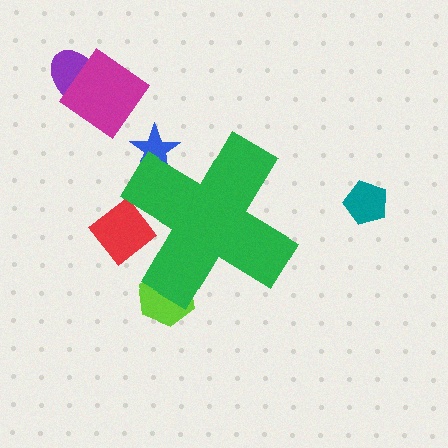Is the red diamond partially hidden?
Yes, the red diamond is partially hidden behind the green cross.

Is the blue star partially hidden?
Yes, the blue star is partially hidden behind the green cross.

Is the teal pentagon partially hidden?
No, the teal pentagon is fully visible.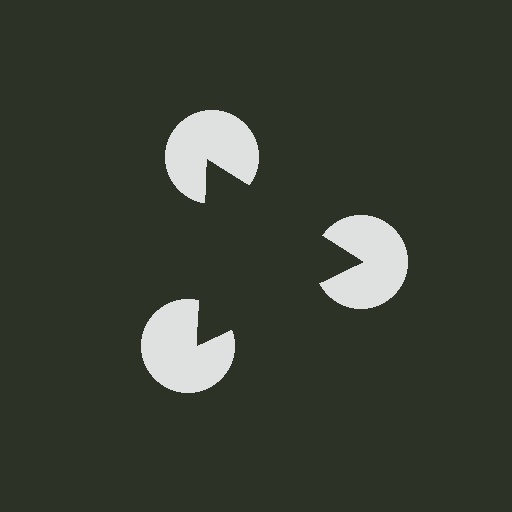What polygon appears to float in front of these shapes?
An illusory triangle — its edges are inferred from the aligned wedge cuts in the pac-man discs, not physically drawn.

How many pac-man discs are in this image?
There are 3 — one at each vertex of the illusory triangle.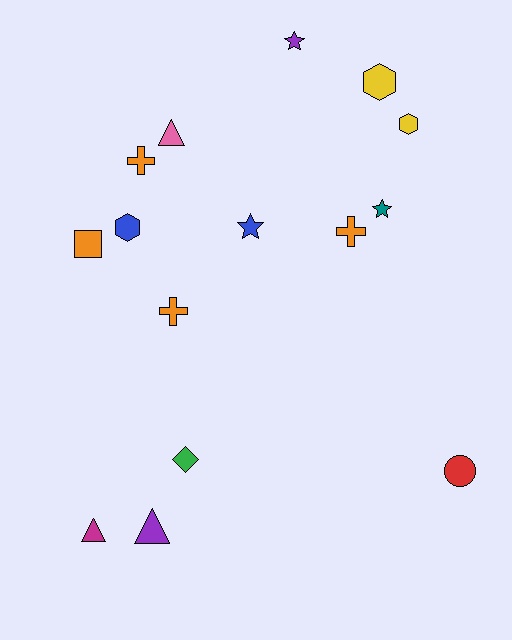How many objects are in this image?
There are 15 objects.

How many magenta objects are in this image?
There is 1 magenta object.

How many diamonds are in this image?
There is 1 diamond.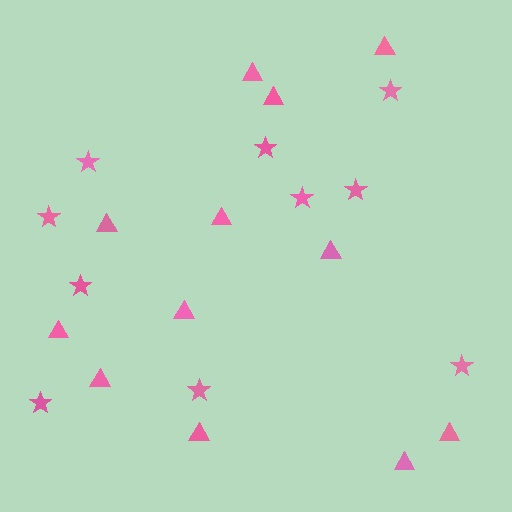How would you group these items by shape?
There are 2 groups: one group of stars (10) and one group of triangles (12).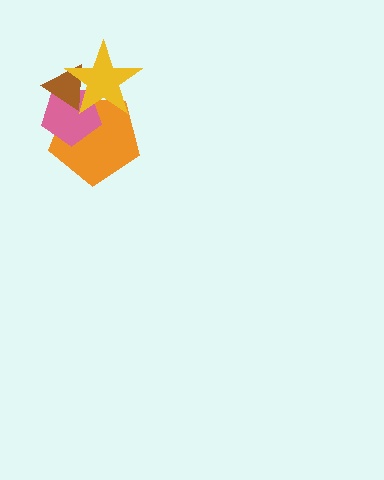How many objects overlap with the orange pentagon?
3 objects overlap with the orange pentagon.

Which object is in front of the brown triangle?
The yellow star is in front of the brown triangle.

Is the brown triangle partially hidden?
Yes, it is partially covered by another shape.